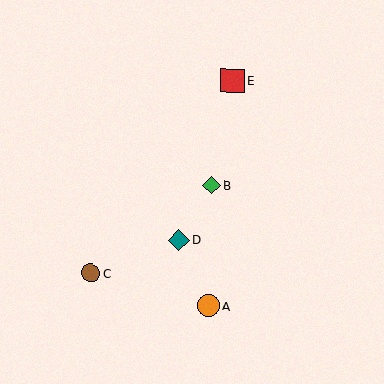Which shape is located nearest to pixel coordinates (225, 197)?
The green diamond (labeled B) at (212, 185) is nearest to that location.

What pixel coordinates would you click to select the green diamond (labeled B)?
Click at (212, 185) to select the green diamond B.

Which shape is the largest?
The red square (labeled E) is the largest.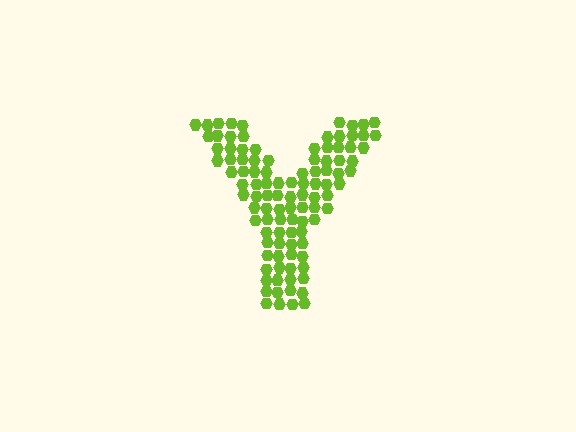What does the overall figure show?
The overall figure shows the letter Y.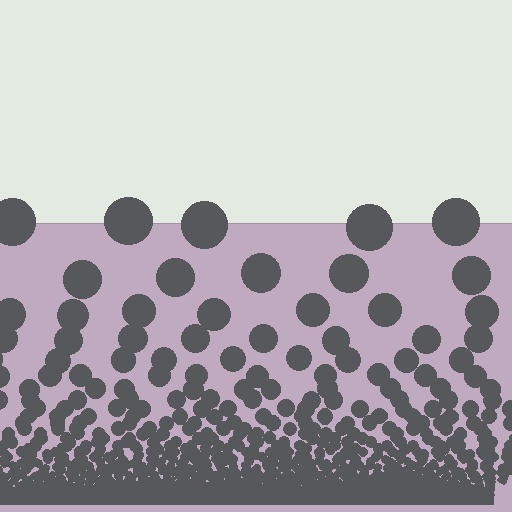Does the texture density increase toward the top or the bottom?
Density increases toward the bottom.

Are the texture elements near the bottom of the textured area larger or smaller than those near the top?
Smaller. The gradient is inverted — elements near the bottom are smaller and denser.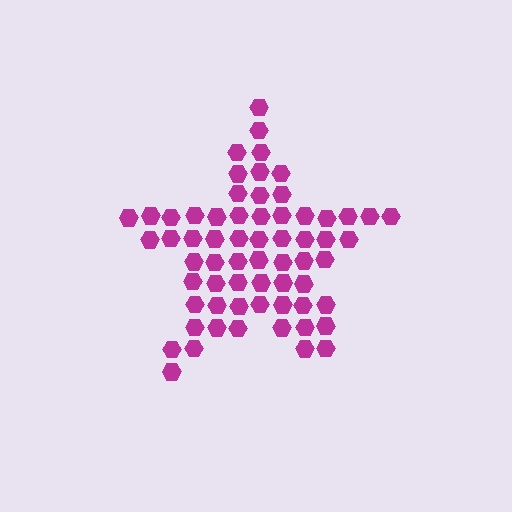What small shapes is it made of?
It is made of small hexagons.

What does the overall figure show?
The overall figure shows a star.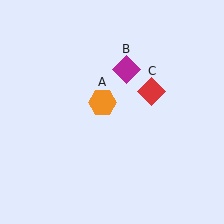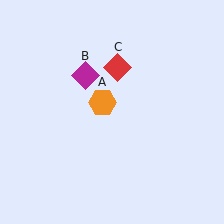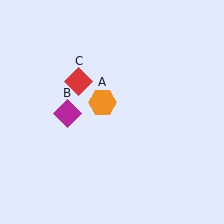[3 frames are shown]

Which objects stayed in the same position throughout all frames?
Orange hexagon (object A) remained stationary.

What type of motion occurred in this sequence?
The magenta diamond (object B), red diamond (object C) rotated counterclockwise around the center of the scene.